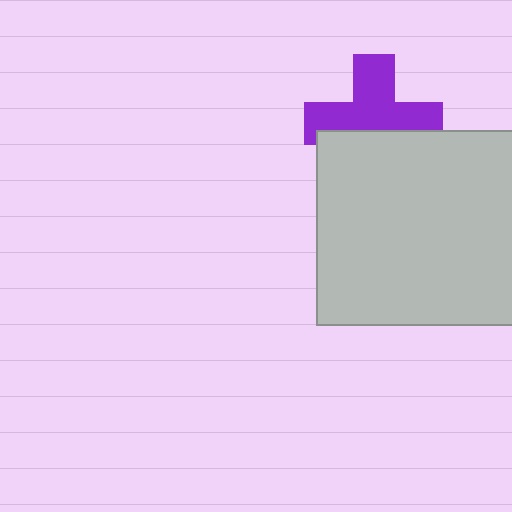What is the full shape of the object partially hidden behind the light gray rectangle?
The partially hidden object is a purple cross.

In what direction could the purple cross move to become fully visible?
The purple cross could move up. That would shift it out from behind the light gray rectangle entirely.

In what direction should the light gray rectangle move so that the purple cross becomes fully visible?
The light gray rectangle should move down. That is the shortest direction to clear the overlap and leave the purple cross fully visible.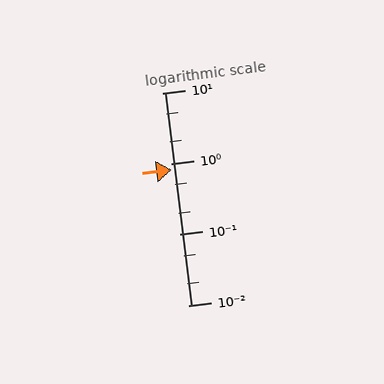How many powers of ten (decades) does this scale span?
The scale spans 3 decades, from 0.01 to 10.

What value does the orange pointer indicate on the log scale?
The pointer indicates approximately 0.82.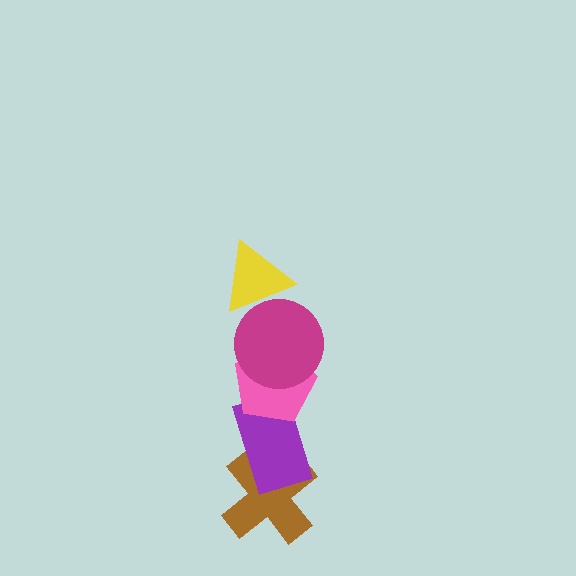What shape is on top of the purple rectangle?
The pink pentagon is on top of the purple rectangle.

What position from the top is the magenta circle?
The magenta circle is 2nd from the top.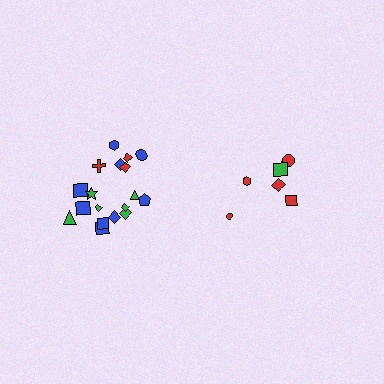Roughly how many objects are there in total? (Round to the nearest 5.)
Roughly 25 objects in total.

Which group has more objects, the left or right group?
The left group.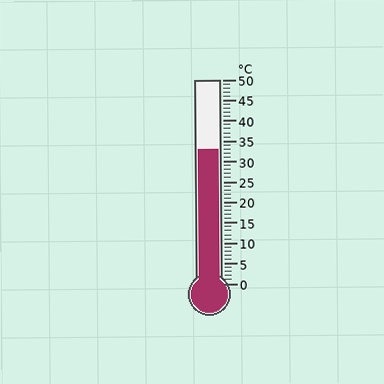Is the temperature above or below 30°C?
The temperature is above 30°C.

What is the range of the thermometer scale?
The thermometer scale ranges from 0°C to 50°C.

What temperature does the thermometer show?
The thermometer shows approximately 33°C.